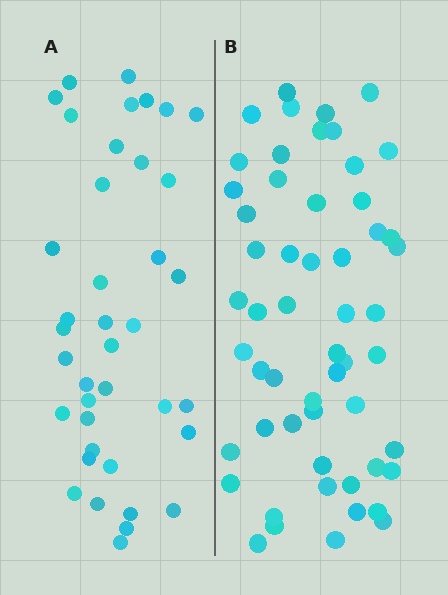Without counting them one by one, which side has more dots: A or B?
Region B (the right region) has more dots.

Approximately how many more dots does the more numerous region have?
Region B has approximately 15 more dots than region A.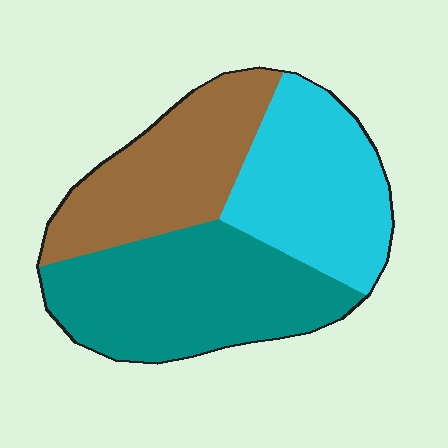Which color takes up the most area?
Teal, at roughly 40%.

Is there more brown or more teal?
Teal.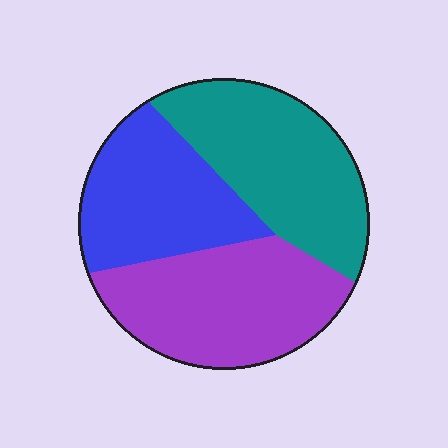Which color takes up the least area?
Blue, at roughly 30%.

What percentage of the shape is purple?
Purple takes up about three eighths (3/8) of the shape.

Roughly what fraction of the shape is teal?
Teal takes up about one third (1/3) of the shape.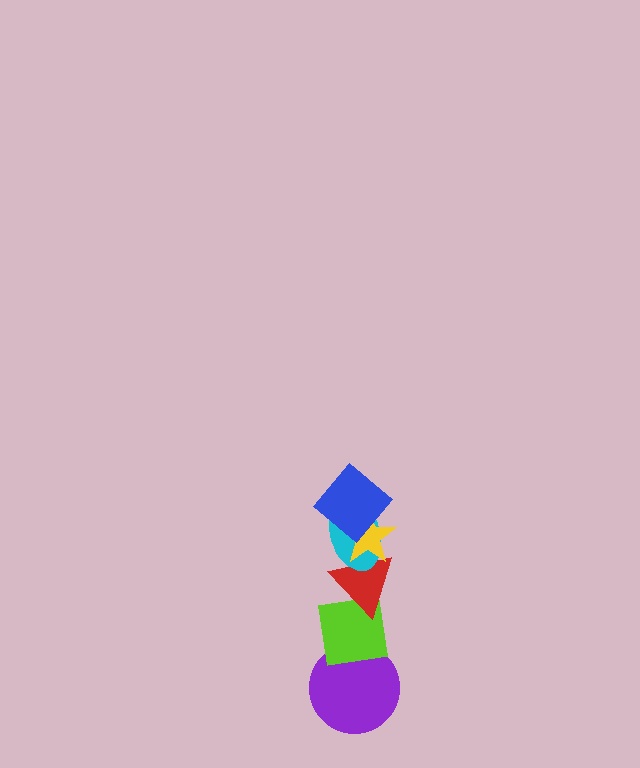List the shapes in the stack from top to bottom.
From top to bottom: the blue diamond, the yellow star, the cyan ellipse, the red triangle, the lime square, the purple circle.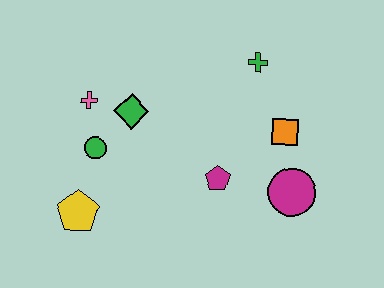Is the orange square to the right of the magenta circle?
No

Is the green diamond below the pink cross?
Yes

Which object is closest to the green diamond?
The pink cross is closest to the green diamond.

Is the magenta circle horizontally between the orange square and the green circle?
No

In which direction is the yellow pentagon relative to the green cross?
The yellow pentagon is to the left of the green cross.